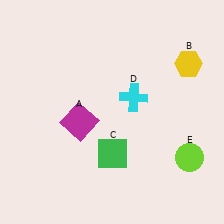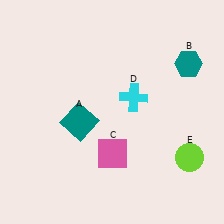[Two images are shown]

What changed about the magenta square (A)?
In Image 1, A is magenta. In Image 2, it changed to teal.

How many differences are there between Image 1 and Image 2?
There are 3 differences between the two images.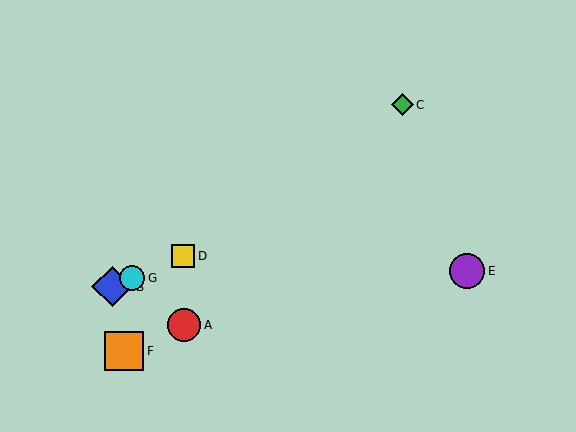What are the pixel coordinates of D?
Object D is at (183, 256).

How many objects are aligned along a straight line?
3 objects (B, D, G) are aligned along a straight line.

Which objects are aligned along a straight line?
Objects B, D, G are aligned along a straight line.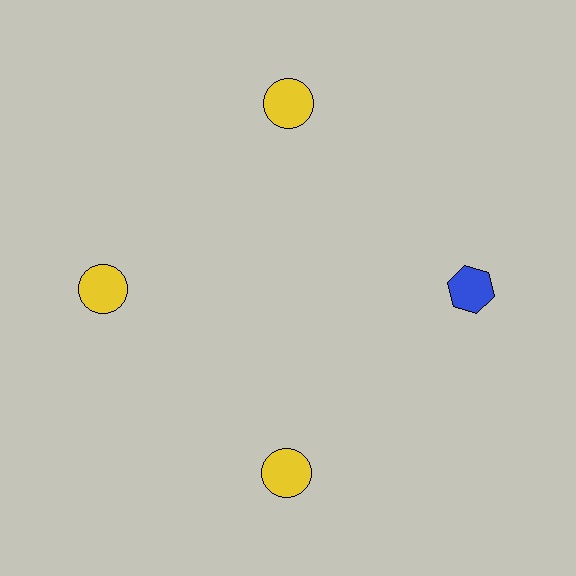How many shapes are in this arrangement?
There are 4 shapes arranged in a ring pattern.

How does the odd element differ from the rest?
It differs in both color (blue instead of yellow) and shape (hexagon instead of circle).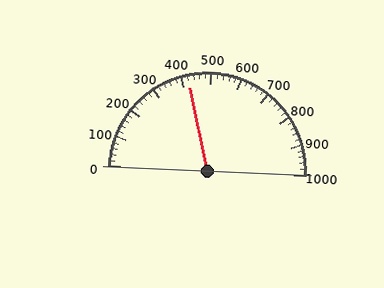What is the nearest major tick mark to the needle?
The nearest major tick mark is 400.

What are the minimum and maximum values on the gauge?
The gauge ranges from 0 to 1000.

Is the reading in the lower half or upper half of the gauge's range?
The reading is in the lower half of the range (0 to 1000).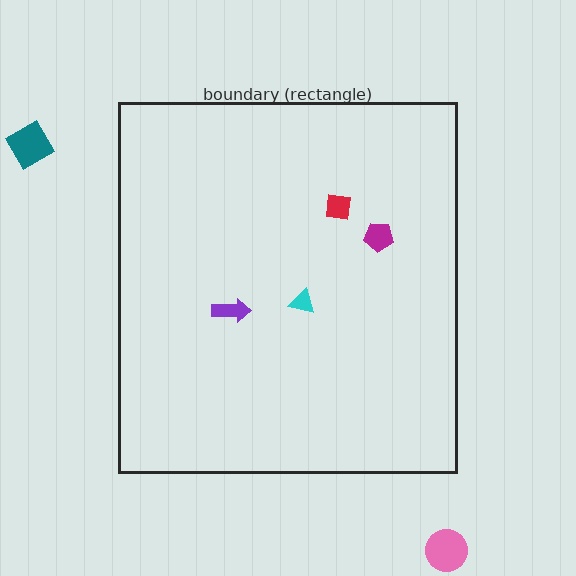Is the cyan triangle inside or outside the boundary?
Inside.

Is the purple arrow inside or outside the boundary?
Inside.